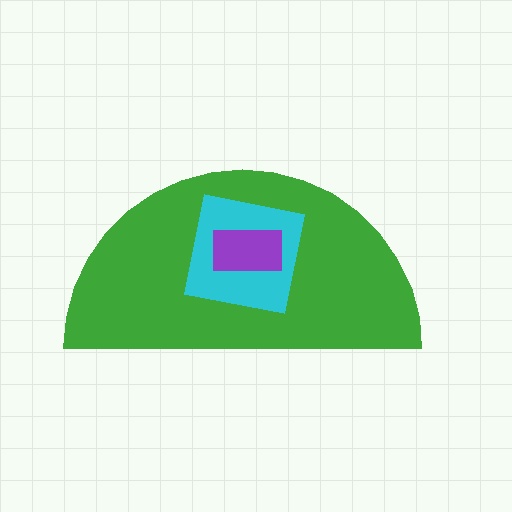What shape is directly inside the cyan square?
The purple rectangle.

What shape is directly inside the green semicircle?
The cyan square.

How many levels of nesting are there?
3.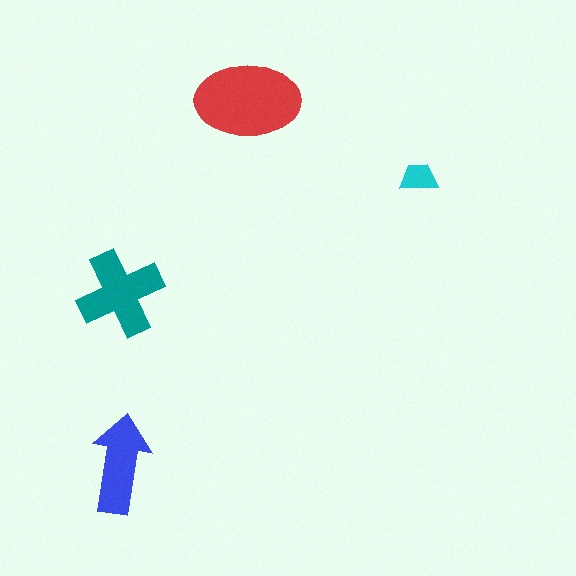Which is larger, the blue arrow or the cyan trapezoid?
The blue arrow.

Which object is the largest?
The red ellipse.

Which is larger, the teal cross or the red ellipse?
The red ellipse.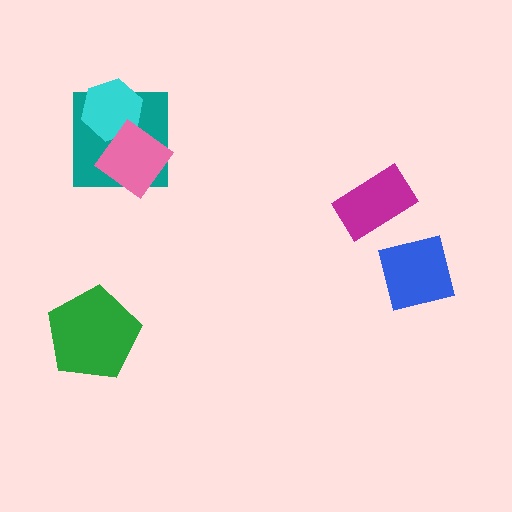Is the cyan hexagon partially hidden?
Yes, it is partially covered by another shape.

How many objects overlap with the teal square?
2 objects overlap with the teal square.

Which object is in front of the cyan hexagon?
The pink diamond is in front of the cyan hexagon.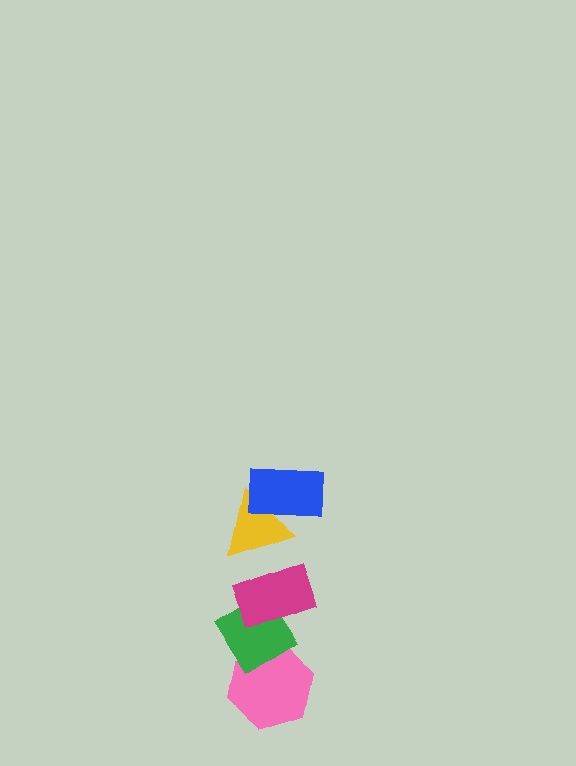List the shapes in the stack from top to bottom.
From top to bottom: the blue rectangle, the yellow triangle, the magenta rectangle, the green diamond, the pink hexagon.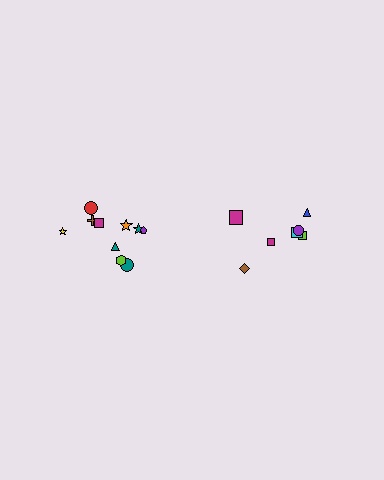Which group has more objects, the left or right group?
The left group.